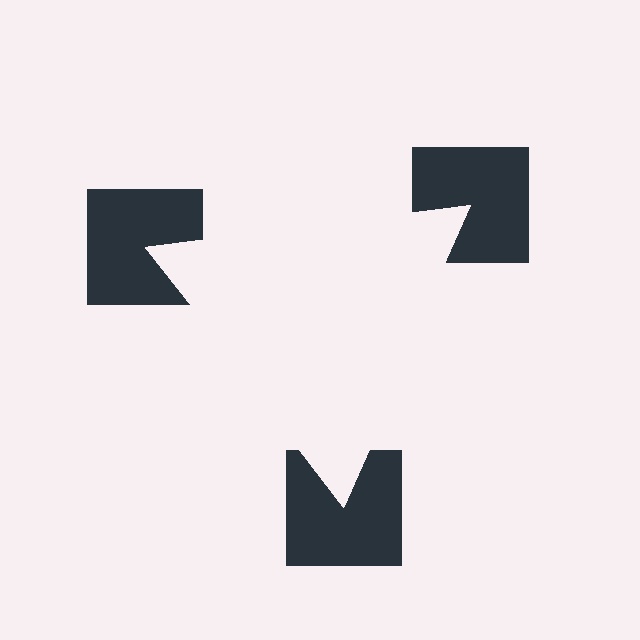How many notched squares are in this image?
There are 3 — one at each vertex of the illusory triangle.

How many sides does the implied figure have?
3 sides.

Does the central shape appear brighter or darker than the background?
It typically appears slightly brighter than the background, even though no actual brightness change is drawn.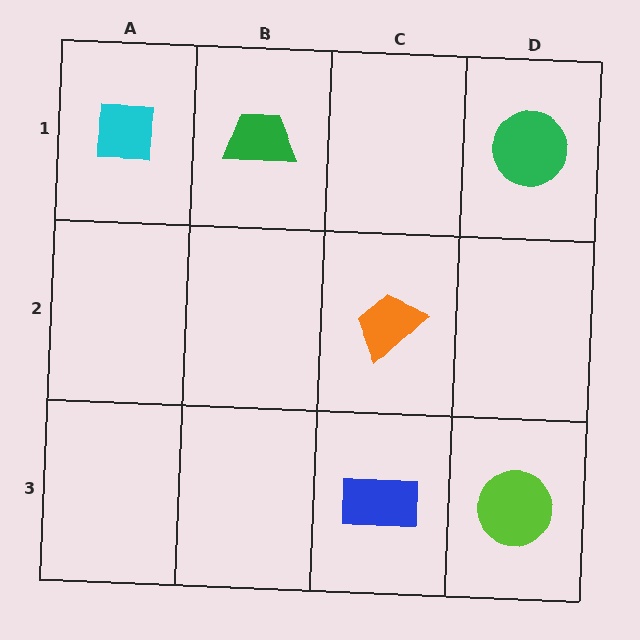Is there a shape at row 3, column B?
No, that cell is empty.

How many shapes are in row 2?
1 shape.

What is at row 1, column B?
A green trapezoid.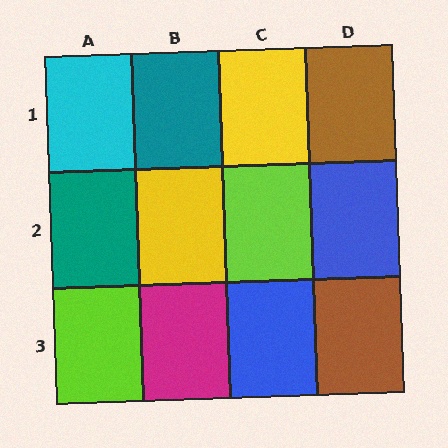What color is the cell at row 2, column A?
Teal.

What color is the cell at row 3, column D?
Brown.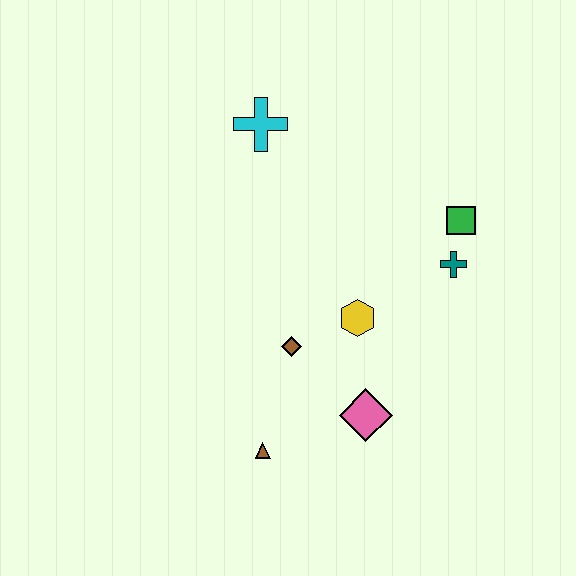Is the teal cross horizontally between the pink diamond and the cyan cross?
No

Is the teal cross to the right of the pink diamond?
Yes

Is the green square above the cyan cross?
No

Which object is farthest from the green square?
The brown triangle is farthest from the green square.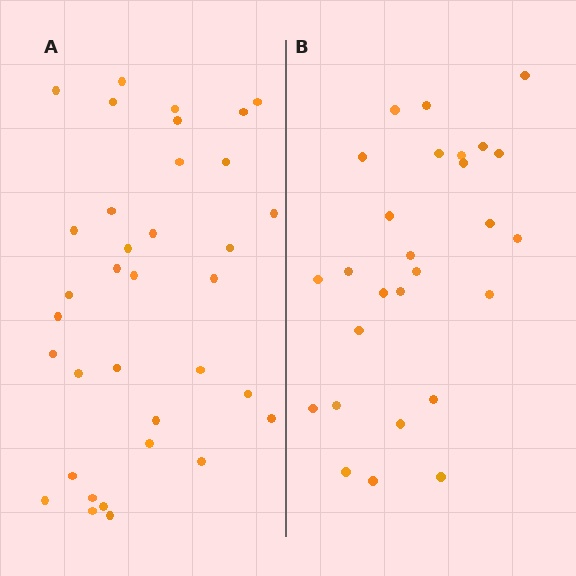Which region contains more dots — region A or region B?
Region A (the left region) has more dots.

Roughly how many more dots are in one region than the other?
Region A has roughly 8 or so more dots than region B.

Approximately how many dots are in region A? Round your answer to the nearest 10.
About 40 dots. (The exact count is 35, which rounds to 40.)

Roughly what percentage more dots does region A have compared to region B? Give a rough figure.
About 30% more.